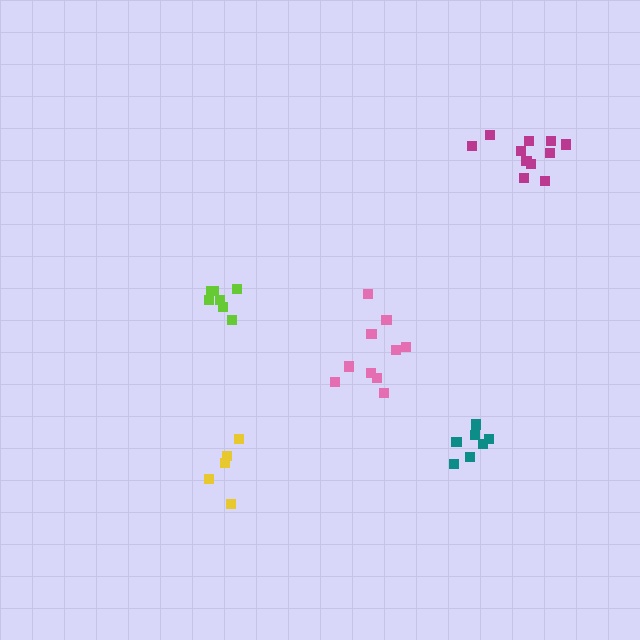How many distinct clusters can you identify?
There are 5 distinct clusters.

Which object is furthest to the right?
The magenta cluster is rightmost.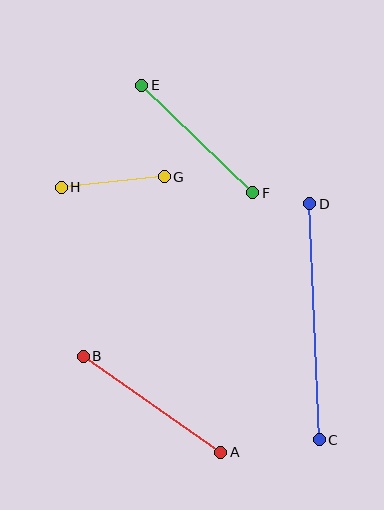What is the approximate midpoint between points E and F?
The midpoint is at approximately (197, 139) pixels.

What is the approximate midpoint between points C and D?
The midpoint is at approximately (315, 322) pixels.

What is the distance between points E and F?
The distance is approximately 155 pixels.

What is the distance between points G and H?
The distance is approximately 103 pixels.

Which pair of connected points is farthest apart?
Points C and D are farthest apart.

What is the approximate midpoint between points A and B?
The midpoint is at approximately (152, 404) pixels.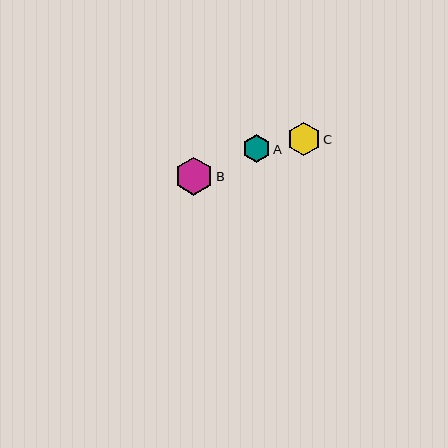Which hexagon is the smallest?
Hexagon A is the smallest with a size of approximately 28 pixels.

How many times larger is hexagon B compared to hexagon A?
Hexagon B is approximately 1.4 times the size of hexagon A.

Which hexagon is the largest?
Hexagon B is the largest with a size of approximately 38 pixels.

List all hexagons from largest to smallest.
From largest to smallest: B, C, A.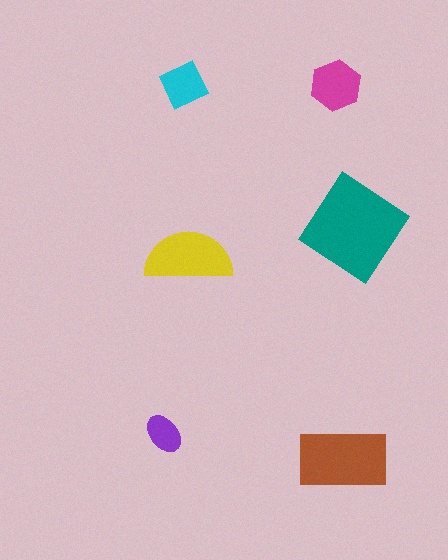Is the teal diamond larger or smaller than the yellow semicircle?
Larger.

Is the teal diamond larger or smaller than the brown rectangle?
Larger.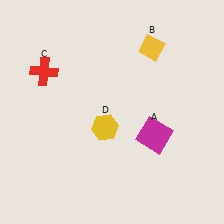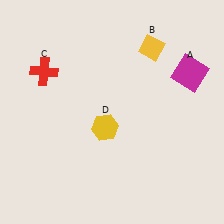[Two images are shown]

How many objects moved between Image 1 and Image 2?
1 object moved between the two images.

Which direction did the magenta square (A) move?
The magenta square (A) moved up.